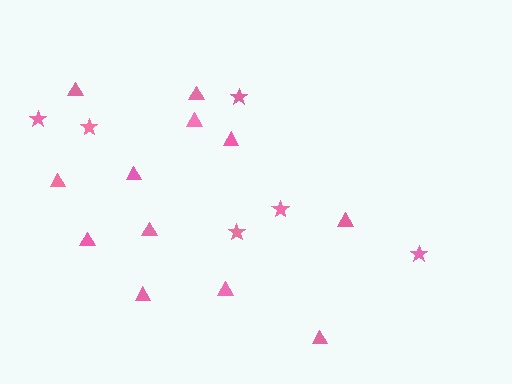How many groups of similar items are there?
There are 2 groups: one group of stars (6) and one group of triangles (12).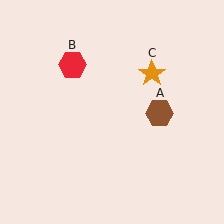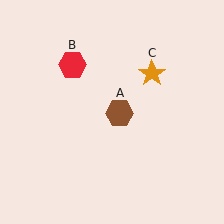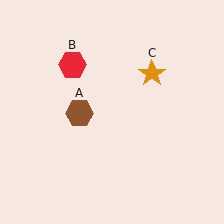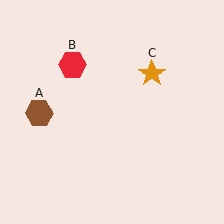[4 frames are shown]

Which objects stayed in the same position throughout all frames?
Red hexagon (object B) and orange star (object C) remained stationary.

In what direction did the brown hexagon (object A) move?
The brown hexagon (object A) moved left.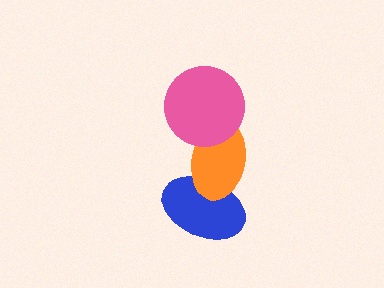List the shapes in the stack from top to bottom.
From top to bottom: the pink circle, the orange ellipse, the blue ellipse.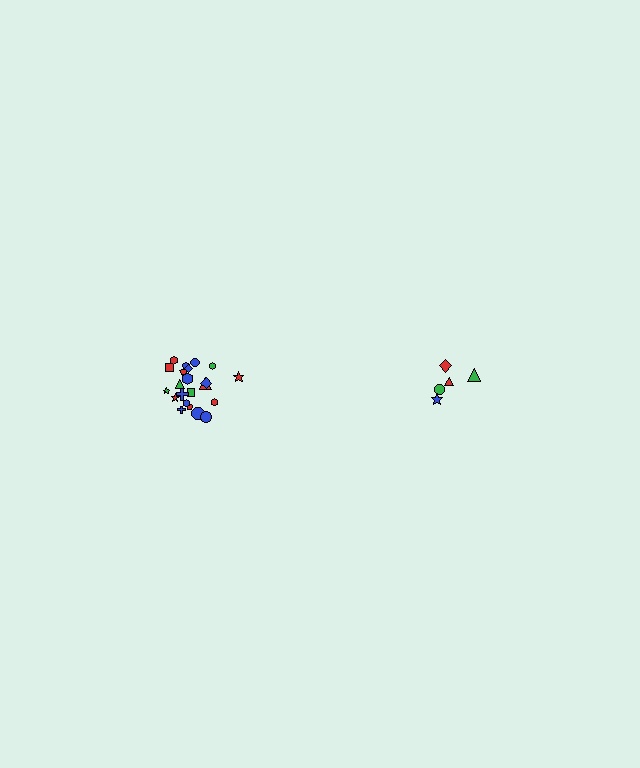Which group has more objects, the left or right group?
The left group.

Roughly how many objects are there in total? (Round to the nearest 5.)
Roughly 25 objects in total.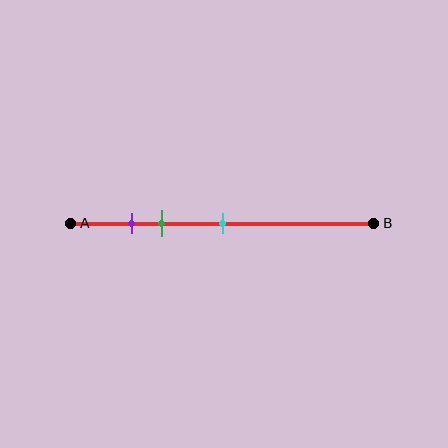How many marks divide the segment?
There are 3 marks dividing the segment.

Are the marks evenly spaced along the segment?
No, the marks are not evenly spaced.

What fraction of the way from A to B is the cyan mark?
The cyan mark is approximately 50% (0.5) of the way from A to B.